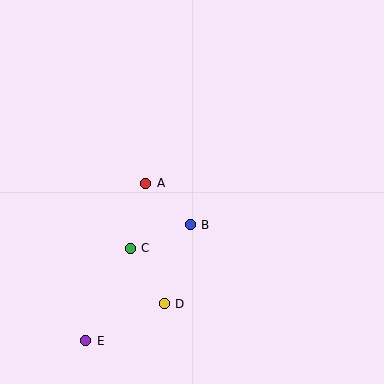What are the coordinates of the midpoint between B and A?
The midpoint between B and A is at (168, 204).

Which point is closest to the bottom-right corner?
Point D is closest to the bottom-right corner.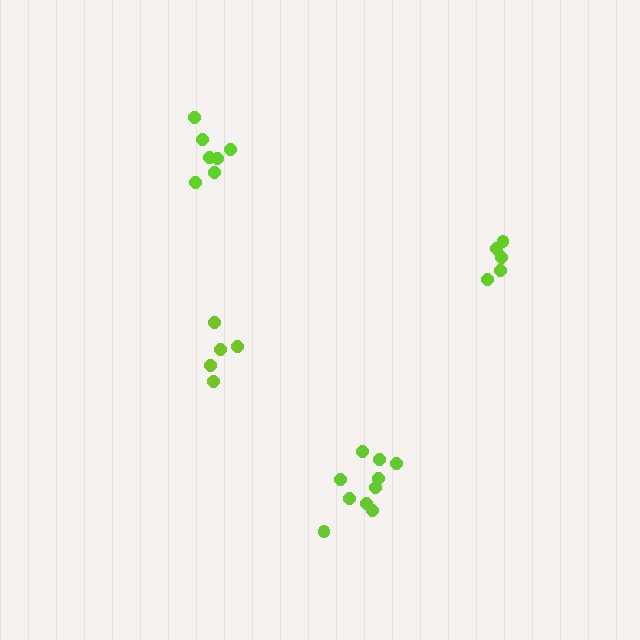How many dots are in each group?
Group 1: 7 dots, Group 2: 5 dots, Group 3: 5 dots, Group 4: 10 dots (27 total).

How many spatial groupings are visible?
There are 4 spatial groupings.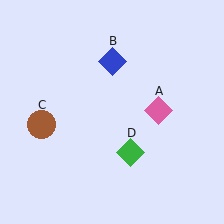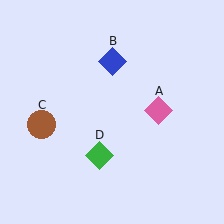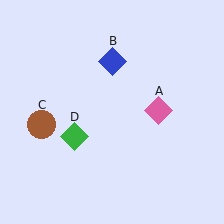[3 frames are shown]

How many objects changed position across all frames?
1 object changed position: green diamond (object D).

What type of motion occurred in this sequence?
The green diamond (object D) rotated clockwise around the center of the scene.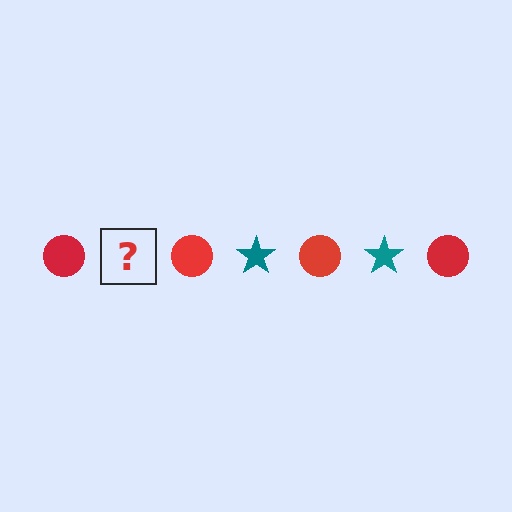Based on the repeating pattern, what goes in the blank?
The blank should be a teal star.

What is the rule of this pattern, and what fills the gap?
The rule is that the pattern alternates between red circle and teal star. The gap should be filled with a teal star.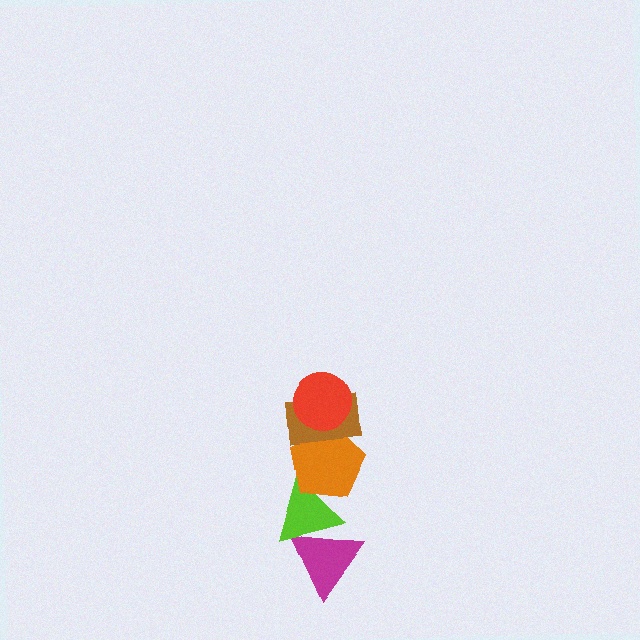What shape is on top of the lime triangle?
The orange pentagon is on top of the lime triangle.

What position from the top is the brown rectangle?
The brown rectangle is 2nd from the top.